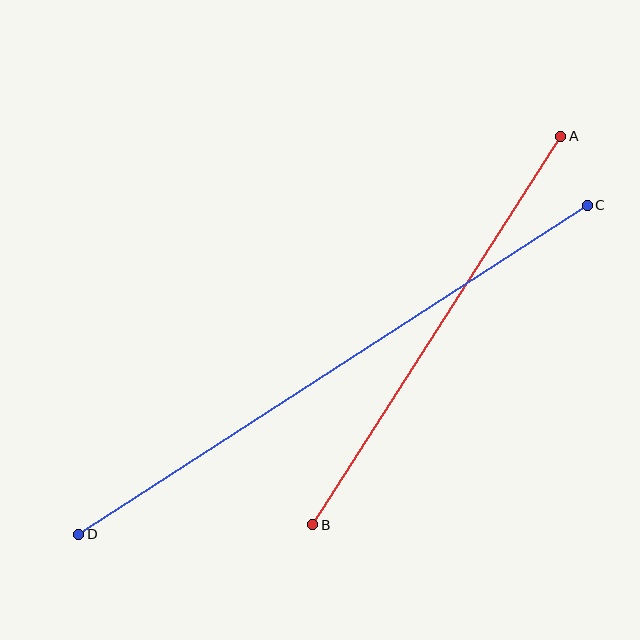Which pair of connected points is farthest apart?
Points C and D are farthest apart.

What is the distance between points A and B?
The distance is approximately 461 pixels.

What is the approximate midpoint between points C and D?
The midpoint is at approximately (333, 370) pixels.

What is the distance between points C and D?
The distance is approximately 606 pixels.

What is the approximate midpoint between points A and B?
The midpoint is at approximately (437, 331) pixels.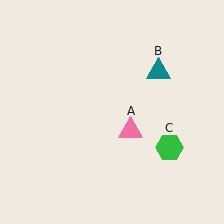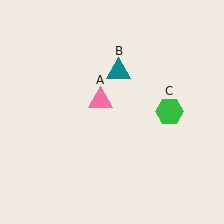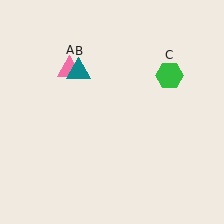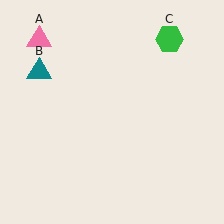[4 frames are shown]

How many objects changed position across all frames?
3 objects changed position: pink triangle (object A), teal triangle (object B), green hexagon (object C).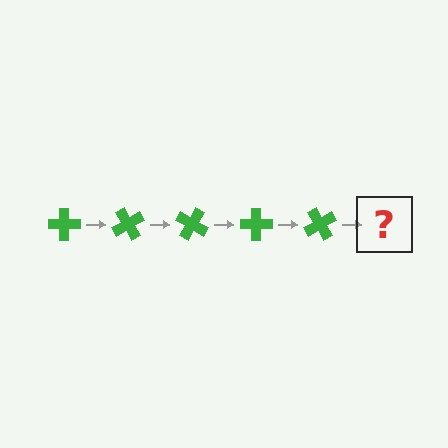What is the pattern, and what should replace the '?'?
The pattern is that the cross rotates 60 degrees each step. The '?' should be a green cross rotated 300 degrees.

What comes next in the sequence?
The next element should be a green cross rotated 300 degrees.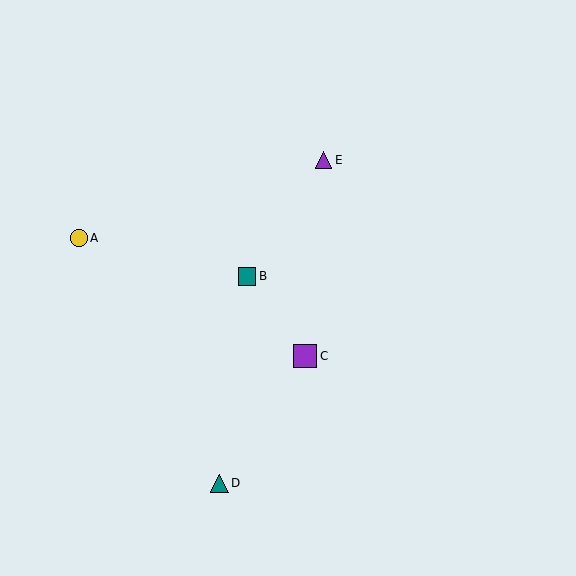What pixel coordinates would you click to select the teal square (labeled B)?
Click at (247, 276) to select the teal square B.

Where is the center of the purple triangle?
The center of the purple triangle is at (324, 160).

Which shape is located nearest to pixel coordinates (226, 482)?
The teal triangle (labeled D) at (219, 483) is nearest to that location.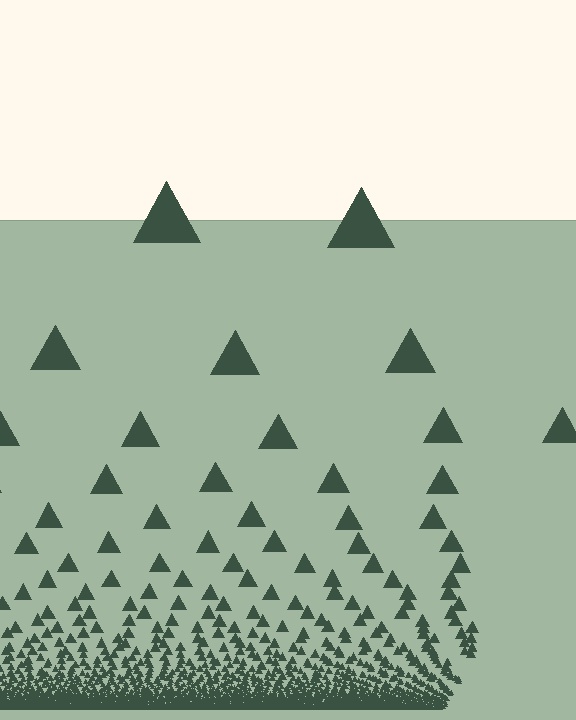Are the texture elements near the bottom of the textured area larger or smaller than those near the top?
Smaller. The gradient is inverted — elements near the bottom are smaller and denser.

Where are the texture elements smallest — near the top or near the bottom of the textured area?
Near the bottom.